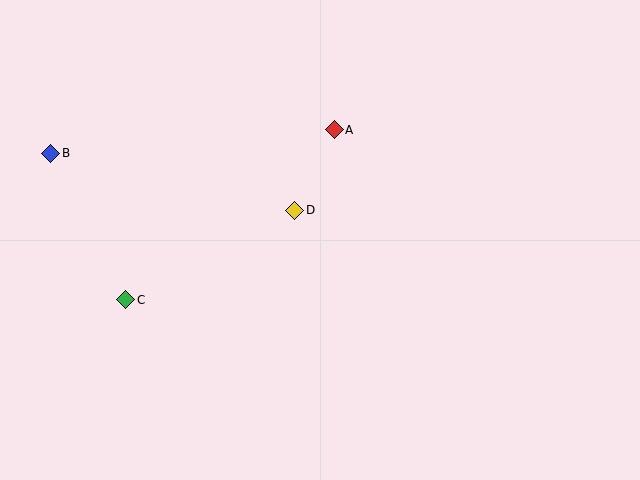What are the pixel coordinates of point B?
Point B is at (51, 153).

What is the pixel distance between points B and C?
The distance between B and C is 165 pixels.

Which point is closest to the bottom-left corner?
Point C is closest to the bottom-left corner.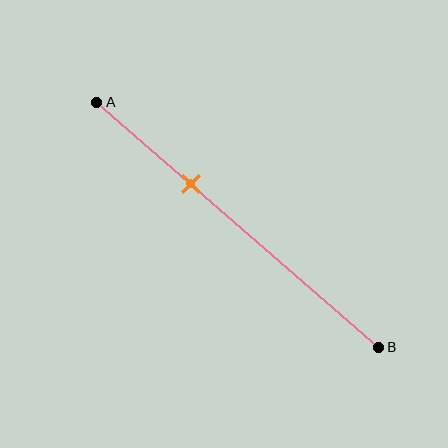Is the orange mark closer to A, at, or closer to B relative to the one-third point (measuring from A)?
The orange mark is approximately at the one-third point of segment AB.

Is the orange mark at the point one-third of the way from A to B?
Yes, the mark is approximately at the one-third point.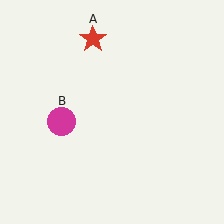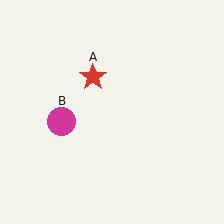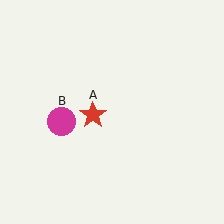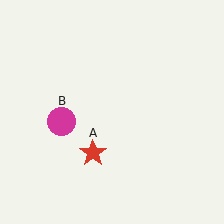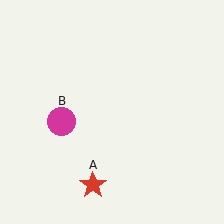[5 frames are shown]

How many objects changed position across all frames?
1 object changed position: red star (object A).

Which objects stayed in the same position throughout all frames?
Magenta circle (object B) remained stationary.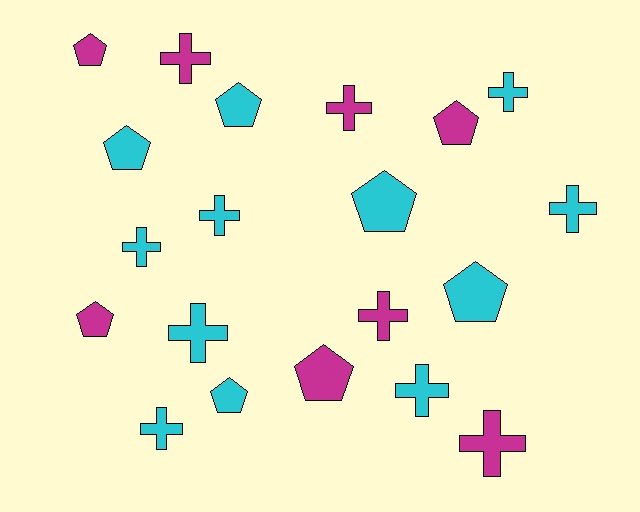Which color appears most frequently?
Cyan, with 12 objects.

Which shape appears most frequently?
Cross, with 11 objects.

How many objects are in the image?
There are 20 objects.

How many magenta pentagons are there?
There are 4 magenta pentagons.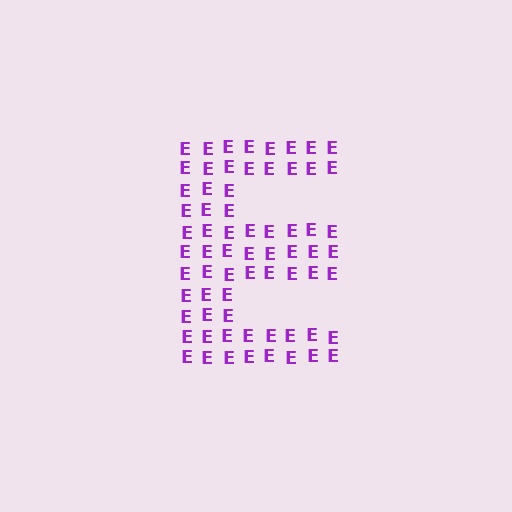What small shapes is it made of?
It is made of small letter E's.